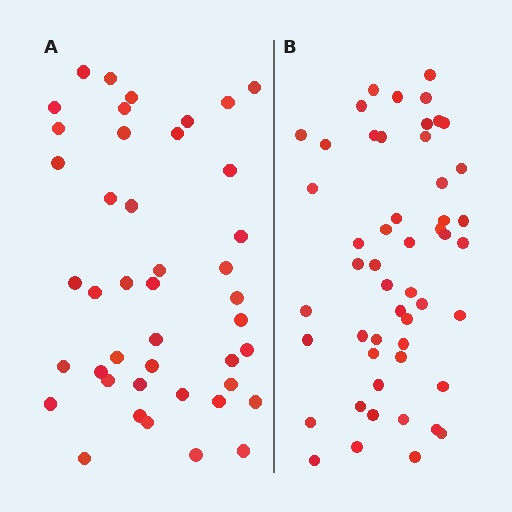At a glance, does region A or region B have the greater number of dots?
Region B (the right region) has more dots.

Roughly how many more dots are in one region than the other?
Region B has roughly 8 or so more dots than region A.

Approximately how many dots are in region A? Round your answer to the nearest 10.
About 40 dots. (The exact count is 43, which rounds to 40.)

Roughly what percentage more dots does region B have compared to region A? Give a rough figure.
About 20% more.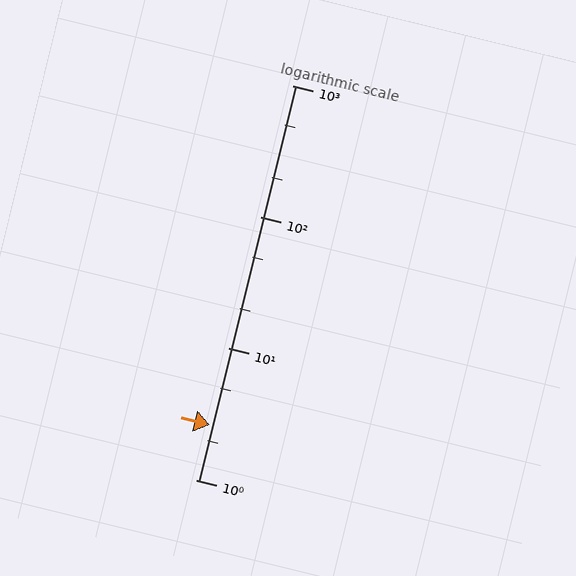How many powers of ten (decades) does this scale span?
The scale spans 3 decades, from 1 to 1000.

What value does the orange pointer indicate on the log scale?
The pointer indicates approximately 2.6.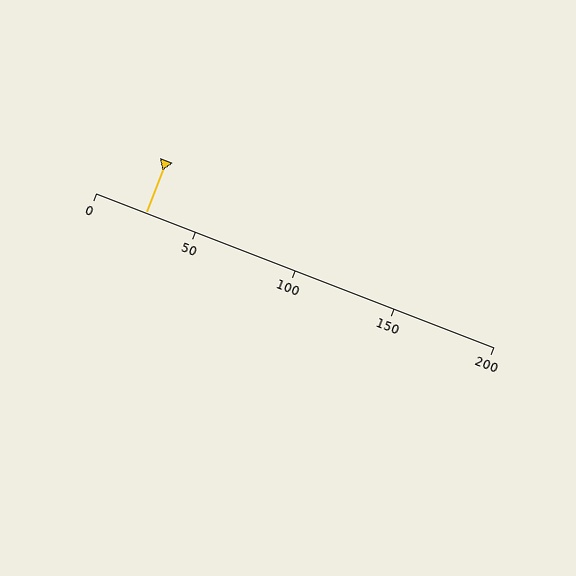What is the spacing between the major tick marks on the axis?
The major ticks are spaced 50 apart.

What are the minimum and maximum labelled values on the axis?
The axis runs from 0 to 200.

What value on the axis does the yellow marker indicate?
The marker indicates approximately 25.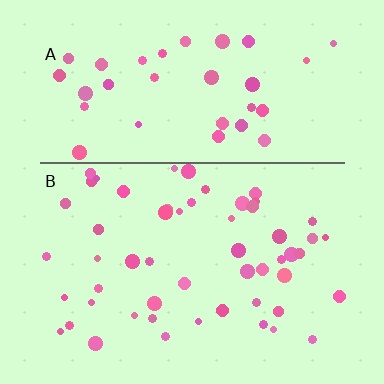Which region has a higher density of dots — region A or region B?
B (the bottom).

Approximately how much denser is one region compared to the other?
Approximately 1.5× — region B over region A.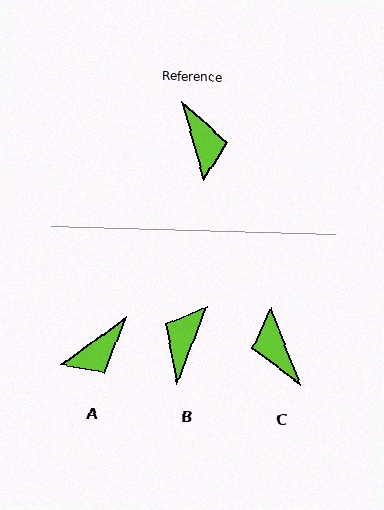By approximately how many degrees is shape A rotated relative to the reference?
Approximately 69 degrees clockwise.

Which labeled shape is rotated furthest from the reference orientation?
C, about 174 degrees away.